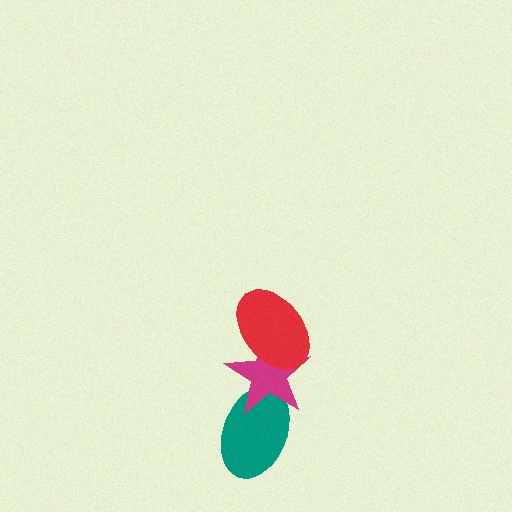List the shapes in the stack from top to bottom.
From top to bottom: the red ellipse, the magenta star, the teal ellipse.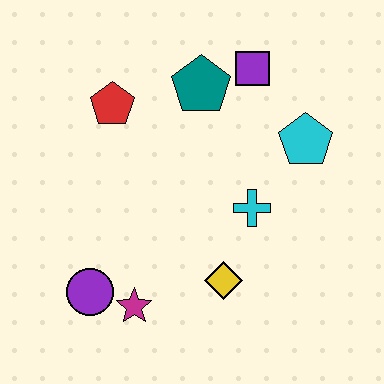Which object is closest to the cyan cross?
The yellow diamond is closest to the cyan cross.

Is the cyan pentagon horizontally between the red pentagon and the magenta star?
No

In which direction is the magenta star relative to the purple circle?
The magenta star is to the right of the purple circle.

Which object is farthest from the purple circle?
The purple square is farthest from the purple circle.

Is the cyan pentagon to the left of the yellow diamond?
No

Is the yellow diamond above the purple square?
No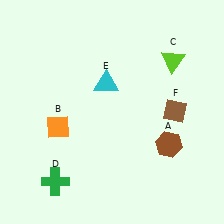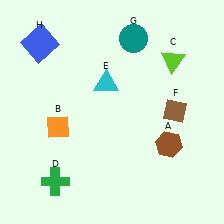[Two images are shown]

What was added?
A teal circle (G), a blue square (H) were added in Image 2.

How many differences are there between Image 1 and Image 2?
There are 2 differences between the two images.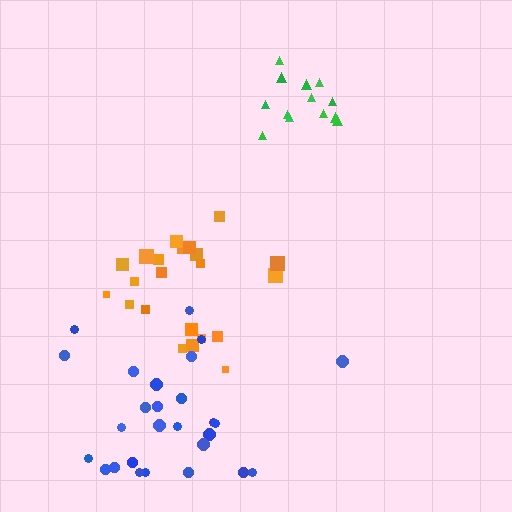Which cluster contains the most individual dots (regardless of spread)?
Blue (28).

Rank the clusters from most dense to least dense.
green, orange, blue.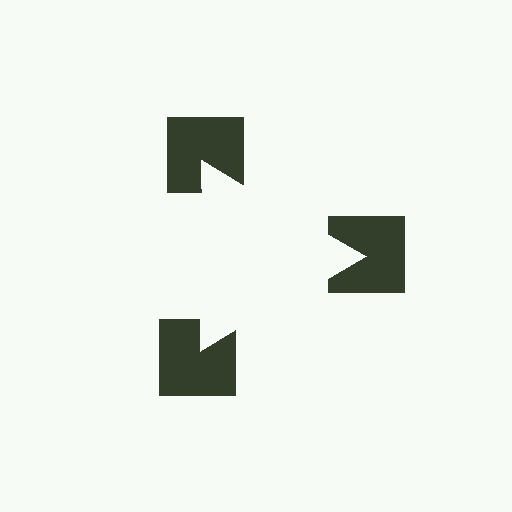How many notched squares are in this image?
There are 3 — one at each vertex of the illusory triangle.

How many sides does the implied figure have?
3 sides.